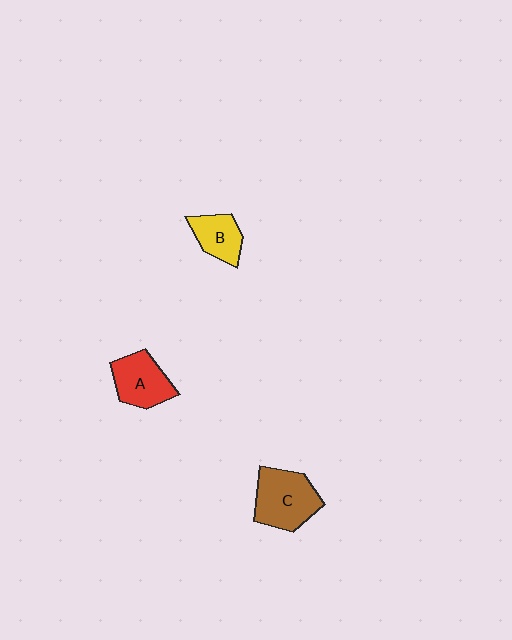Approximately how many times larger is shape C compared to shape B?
Approximately 1.7 times.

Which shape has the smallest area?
Shape B (yellow).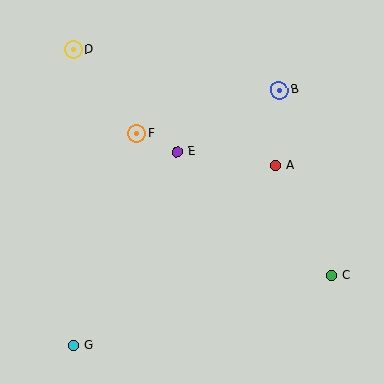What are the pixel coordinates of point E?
Point E is at (177, 152).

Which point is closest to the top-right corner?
Point B is closest to the top-right corner.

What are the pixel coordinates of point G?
Point G is at (73, 345).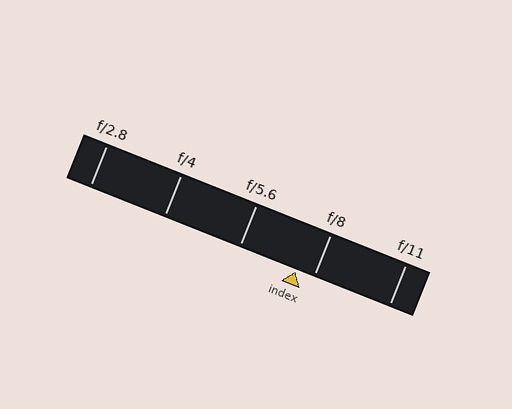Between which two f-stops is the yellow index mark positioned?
The index mark is between f/5.6 and f/8.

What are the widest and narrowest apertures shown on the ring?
The widest aperture shown is f/2.8 and the narrowest is f/11.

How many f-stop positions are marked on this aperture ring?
There are 5 f-stop positions marked.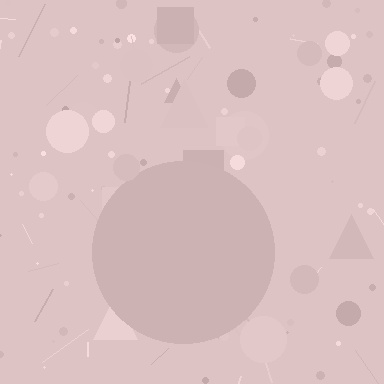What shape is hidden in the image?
A circle is hidden in the image.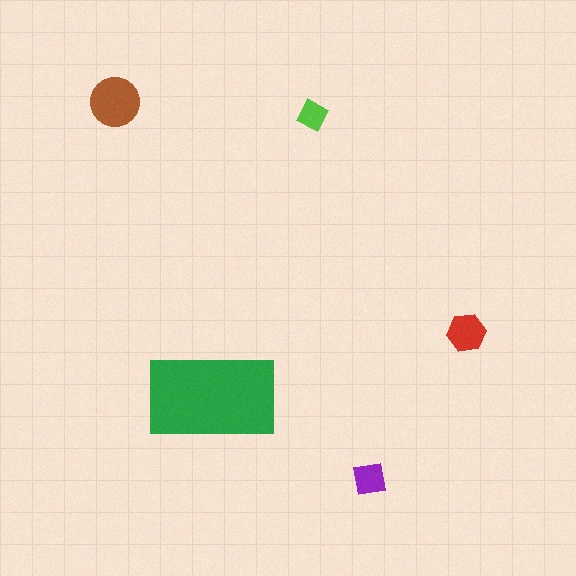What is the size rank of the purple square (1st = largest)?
4th.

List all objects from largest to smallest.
The green rectangle, the brown circle, the red hexagon, the purple square, the lime diamond.